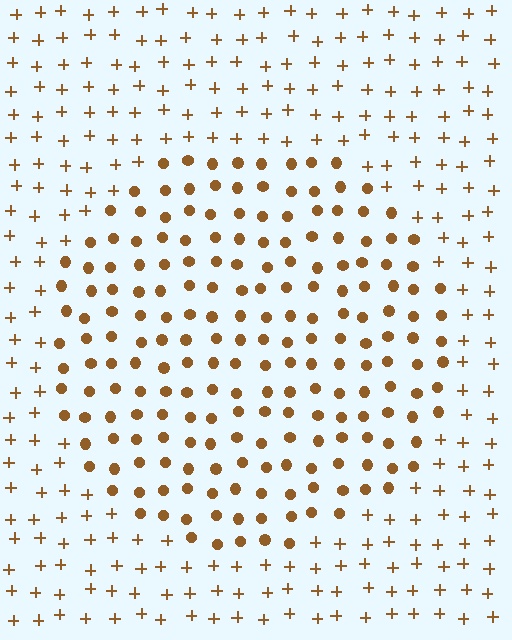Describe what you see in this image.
The image is filled with small brown elements arranged in a uniform grid. A circle-shaped region contains circles, while the surrounding area contains plus signs. The boundary is defined purely by the change in element shape.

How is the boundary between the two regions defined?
The boundary is defined by a change in element shape: circles inside vs. plus signs outside. All elements share the same color and spacing.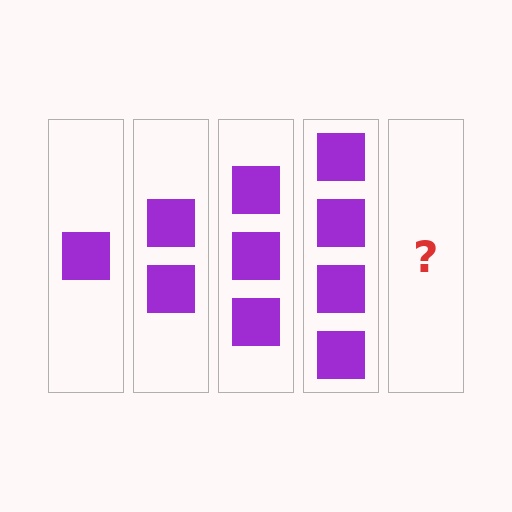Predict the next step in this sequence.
The next step is 5 squares.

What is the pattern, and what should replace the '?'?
The pattern is that each step adds one more square. The '?' should be 5 squares.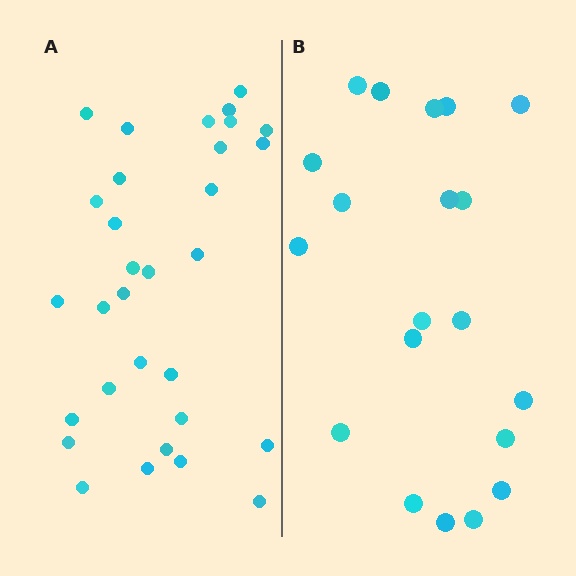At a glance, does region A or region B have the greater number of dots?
Region A (the left region) has more dots.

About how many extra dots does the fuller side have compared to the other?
Region A has roughly 12 or so more dots than region B.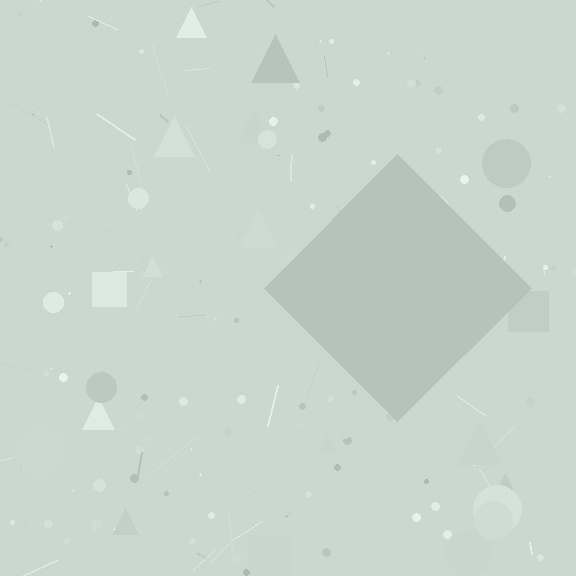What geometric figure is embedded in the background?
A diamond is embedded in the background.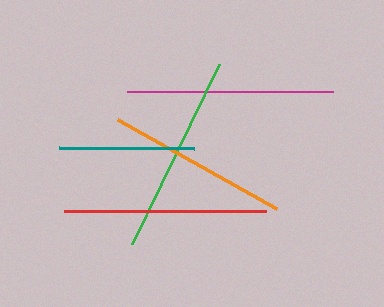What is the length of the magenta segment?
The magenta segment is approximately 206 pixels long.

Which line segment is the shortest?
The teal line is the shortest at approximately 134 pixels.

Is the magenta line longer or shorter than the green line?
The magenta line is longer than the green line.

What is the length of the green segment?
The green segment is approximately 199 pixels long.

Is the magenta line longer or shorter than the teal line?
The magenta line is longer than the teal line.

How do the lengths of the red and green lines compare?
The red and green lines are approximately the same length.